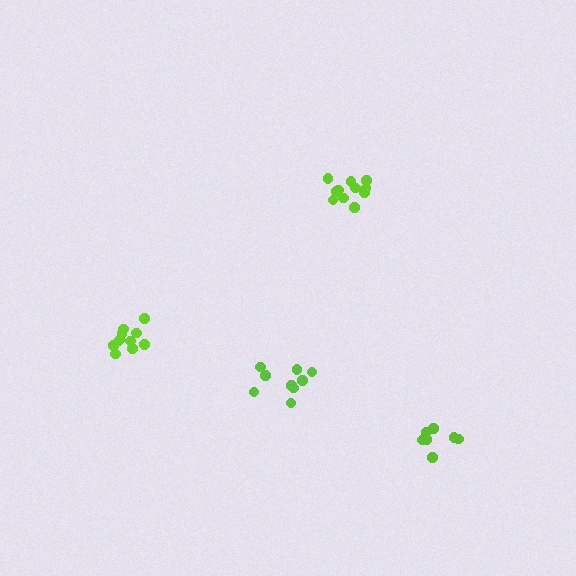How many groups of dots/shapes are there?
There are 4 groups.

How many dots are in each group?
Group 1: 11 dots, Group 2: 11 dots, Group 3: 7 dots, Group 4: 9 dots (38 total).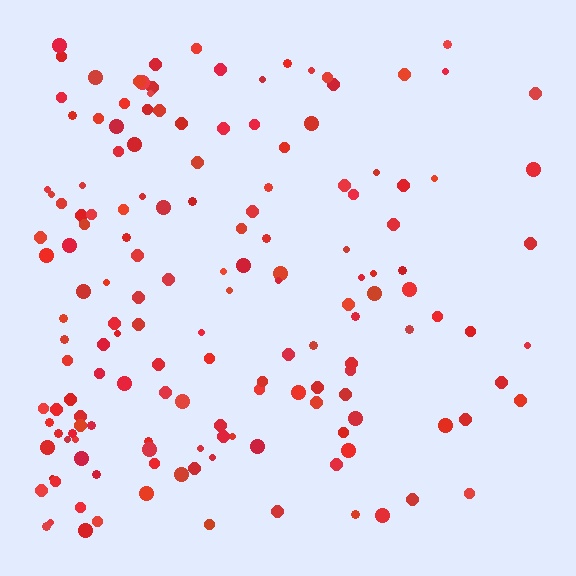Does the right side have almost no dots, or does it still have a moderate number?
Still a moderate number, just noticeably fewer than the left.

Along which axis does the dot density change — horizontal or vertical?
Horizontal.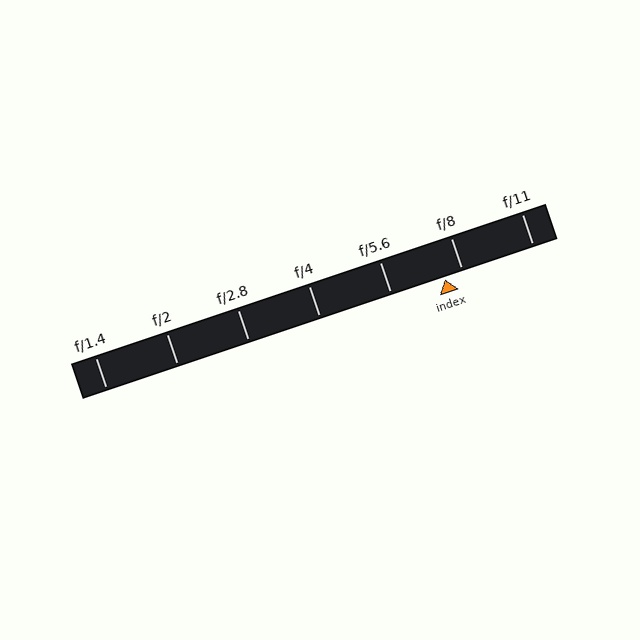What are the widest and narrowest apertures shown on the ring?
The widest aperture shown is f/1.4 and the narrowest is f/11.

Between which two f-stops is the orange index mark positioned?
The index mark is between f/5.6 and f/8.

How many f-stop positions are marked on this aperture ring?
There are 7 f-stop positions marked.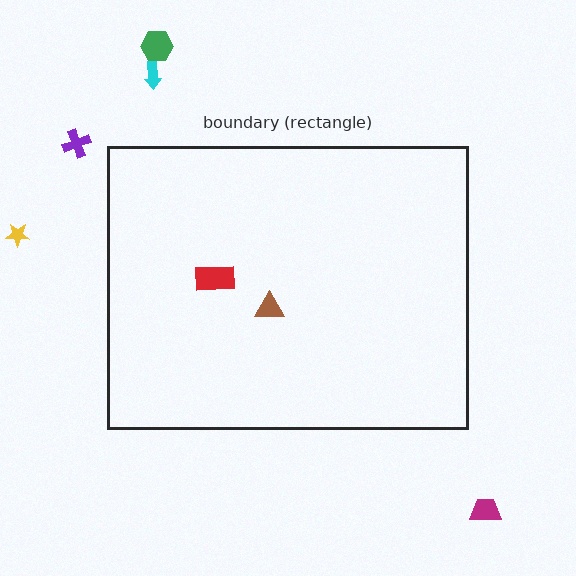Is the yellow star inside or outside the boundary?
Outside.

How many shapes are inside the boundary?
2 inside, 5 outside.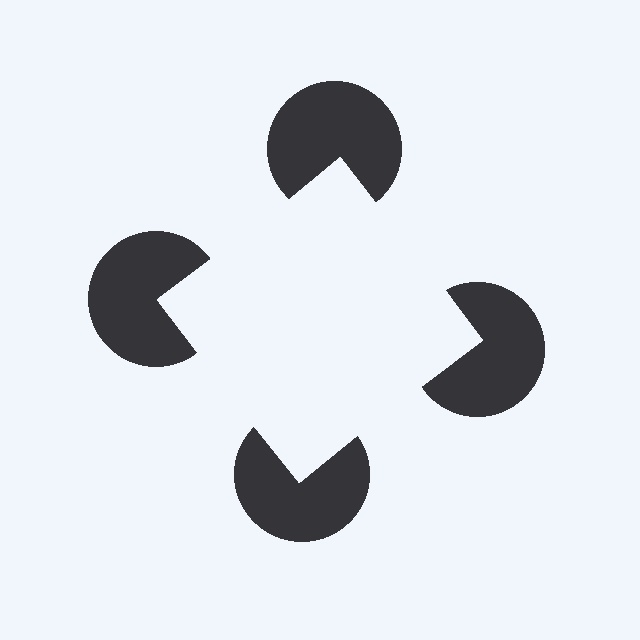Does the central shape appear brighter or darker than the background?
It typically appears slightly brighter than the background, even though no actual brightness change is drawn.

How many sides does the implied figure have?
4 sides.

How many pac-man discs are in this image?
There are 4 — one at each vertex of the illusory square.